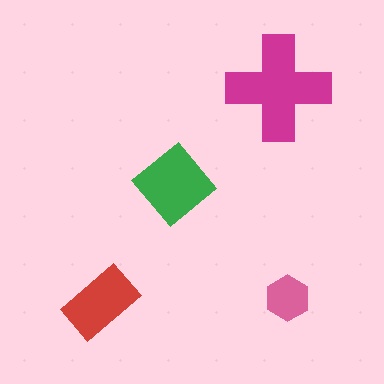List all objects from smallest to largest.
The pink hexagon, the red rectangle, the green diamond, the magenta cross.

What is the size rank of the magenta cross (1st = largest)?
1st.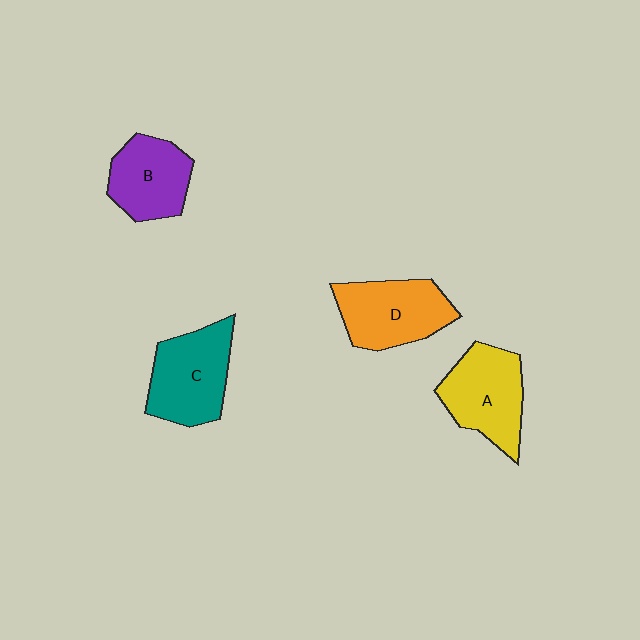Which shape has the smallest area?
Shape B (purple).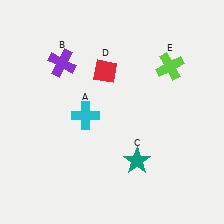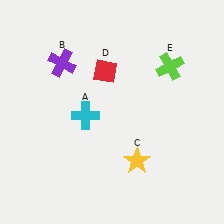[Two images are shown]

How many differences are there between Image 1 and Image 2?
There is 1 difference between the two images.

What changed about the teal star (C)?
In Image 1, C is teal. In Image 2, it changed to yellow.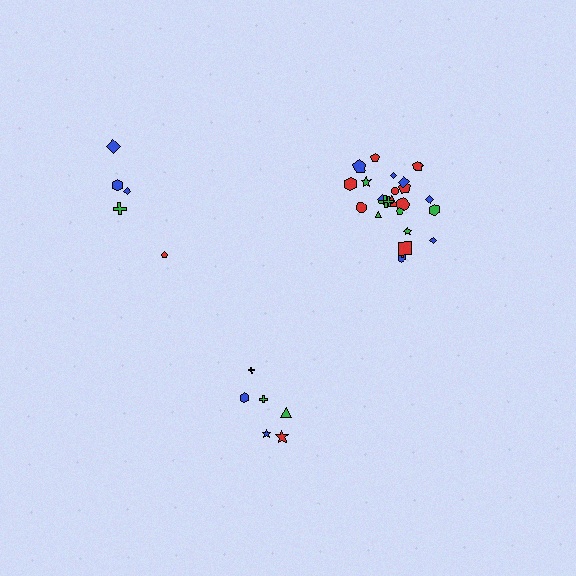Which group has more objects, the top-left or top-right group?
The top-right group.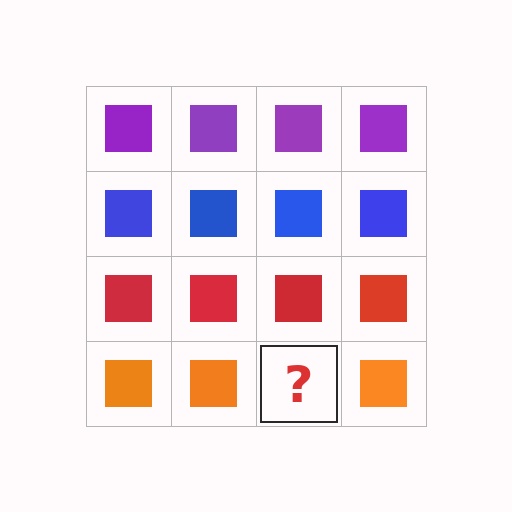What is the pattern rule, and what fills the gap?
The rule is that each row has a consistent color. The gap should be filled with an orange square.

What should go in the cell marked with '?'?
The missing cell should contain an orange square.